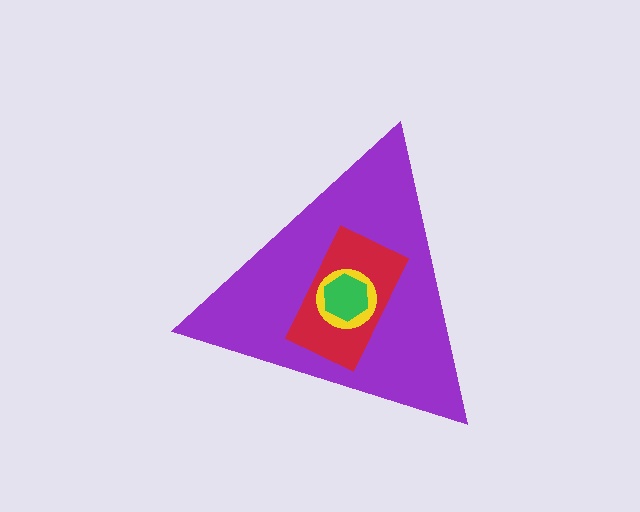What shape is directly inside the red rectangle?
The yellow circle.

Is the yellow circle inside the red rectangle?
Yes.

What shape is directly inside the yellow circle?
The green hexagon.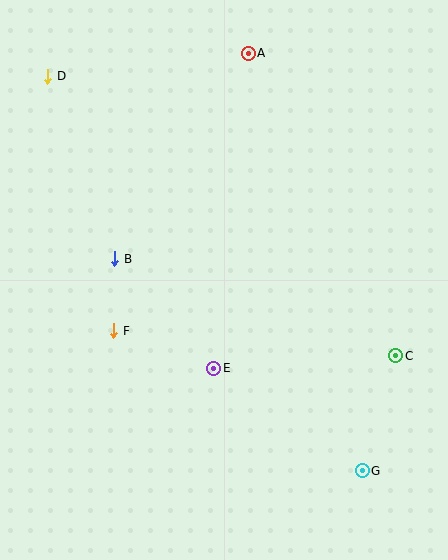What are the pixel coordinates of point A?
Point A is at (248, 53).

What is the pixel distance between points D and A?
The distance between D and A is 202 pixels.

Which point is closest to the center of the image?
Point E at (214, 368) is closest to the center.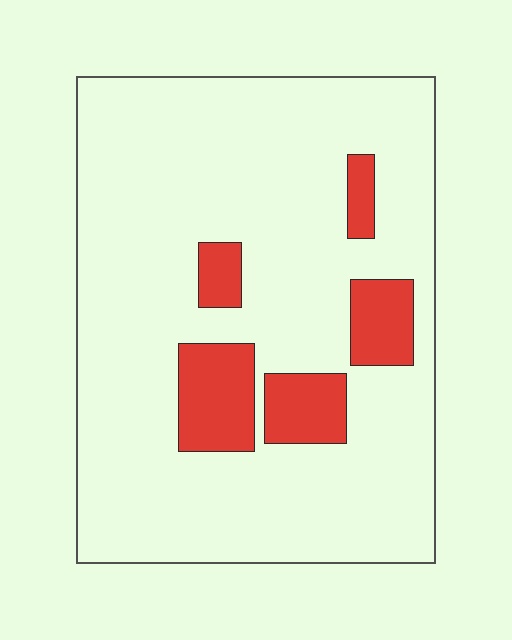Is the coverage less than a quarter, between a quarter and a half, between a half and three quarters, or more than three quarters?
Less than a quarter.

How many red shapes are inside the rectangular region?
5.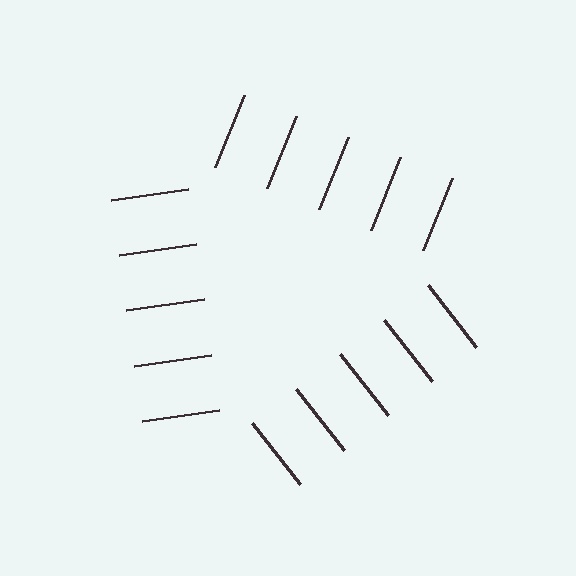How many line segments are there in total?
15 — 5 along each of the 3 edges.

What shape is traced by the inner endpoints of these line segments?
An illusory triangle — the line segments terminate on its edges but no continuous stroke is drawn.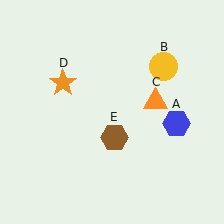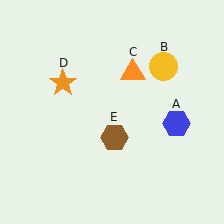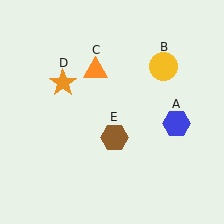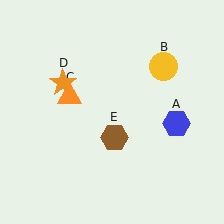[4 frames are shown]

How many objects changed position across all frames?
1 object changed position: orange triangle (object C).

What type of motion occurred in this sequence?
The orange triangle (object C) rotated counterclockwise around the center of the scene.